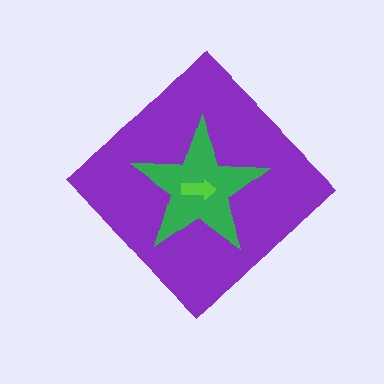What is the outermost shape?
The purple diamond.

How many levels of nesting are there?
3.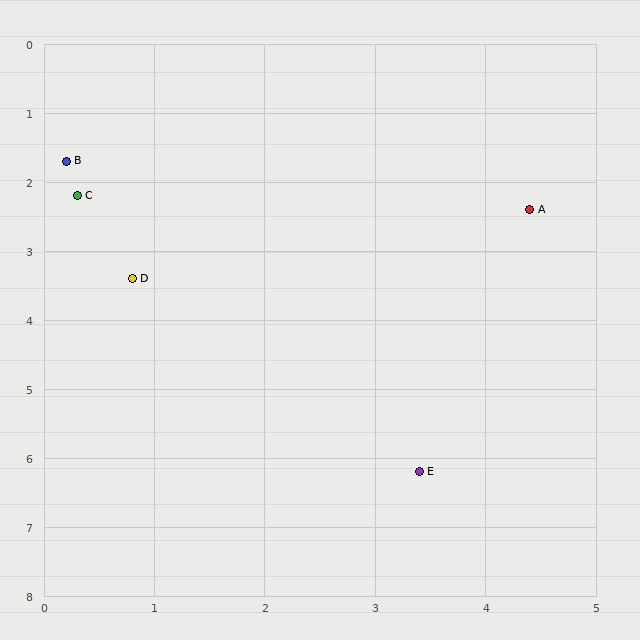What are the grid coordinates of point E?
Point E is at approximately (3.4, 6.2).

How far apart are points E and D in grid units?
Points E and D are about 3.8 grid units apart.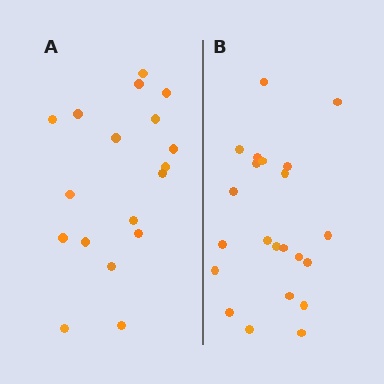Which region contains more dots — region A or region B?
Region B (the right region) has more dots.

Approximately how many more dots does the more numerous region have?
Region B has about 4 more dots than region A.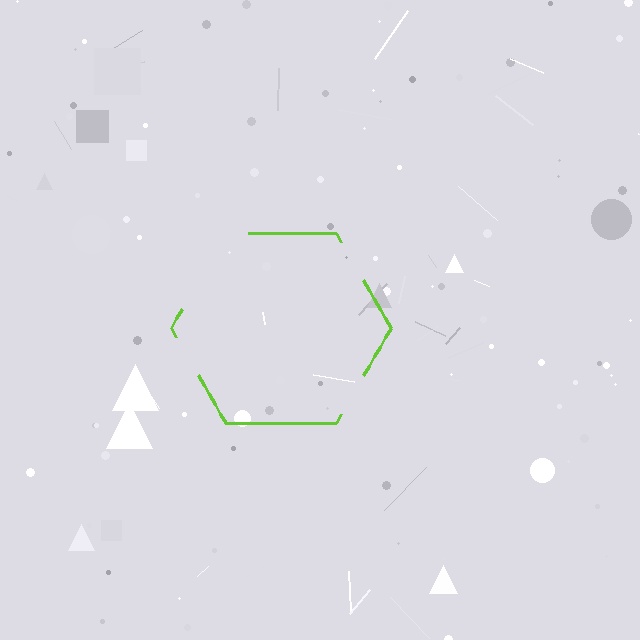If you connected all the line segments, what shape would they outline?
They would outline a hexagon.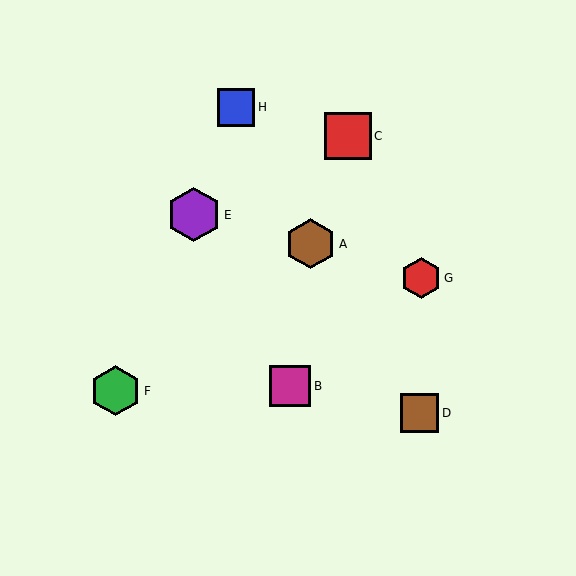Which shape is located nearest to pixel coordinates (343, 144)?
The red square (labeled C) at (348, 136) is nearest to that location.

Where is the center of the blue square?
The center of the blue square is at (236, 107).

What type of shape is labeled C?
Shape C is a red square.